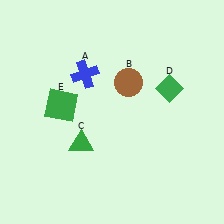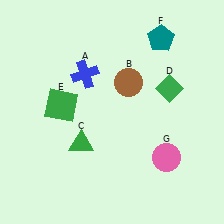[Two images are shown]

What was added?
A teal pentagon (F), a pink circle (G) were added in Image 2.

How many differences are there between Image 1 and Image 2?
There are 2 differences between the two images.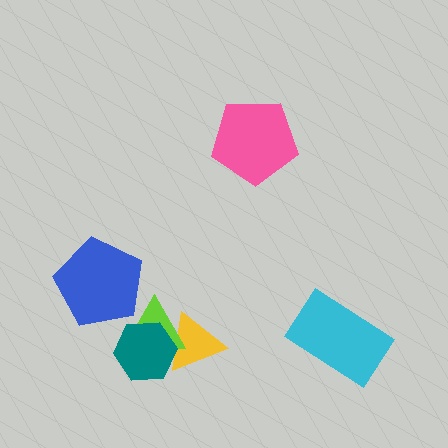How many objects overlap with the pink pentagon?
0 objects overlap with the pink pentagon.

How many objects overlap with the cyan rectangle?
0 objects overlap with the cyan rectangle.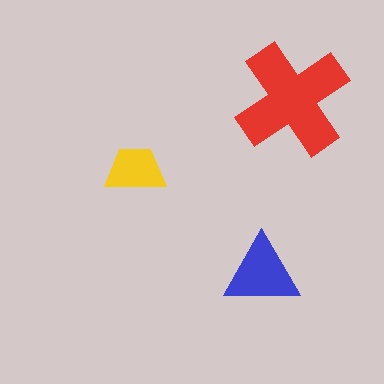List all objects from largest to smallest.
The red cross, the blue triangle, the yellow trapezoid.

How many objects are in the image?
There are 3 objects in the image.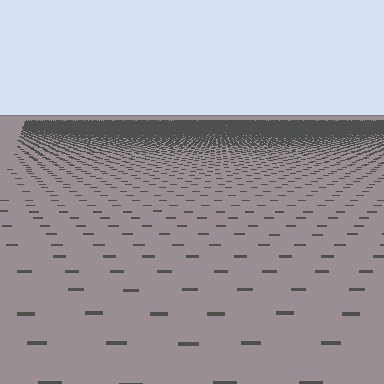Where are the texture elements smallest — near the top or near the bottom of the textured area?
Near the top.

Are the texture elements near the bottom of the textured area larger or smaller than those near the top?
Larger. Near the bottom, elements are closer to the viewer and appear at a bigger on-screen size.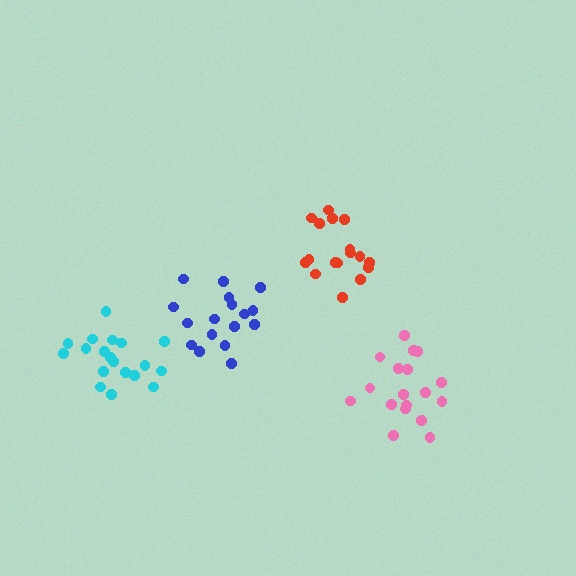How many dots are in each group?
Group 1: 20 dots, Group 2: 17 dots, Group 3: 17 dots, Group 4: 18 dots (72 total).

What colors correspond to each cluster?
The clusters are colored: cyan, red, blue, pink.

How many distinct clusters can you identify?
There are 4 distinct clusters.